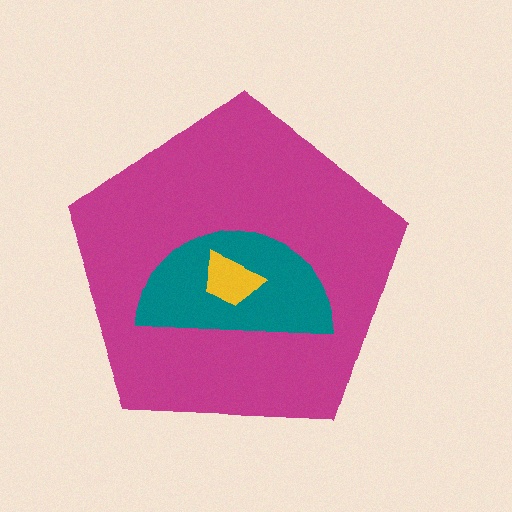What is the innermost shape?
The yellow trapezoid.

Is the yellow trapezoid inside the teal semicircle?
Yes.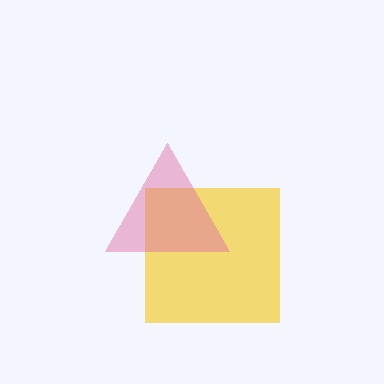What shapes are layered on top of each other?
The layered shapes are: a yellow square, a pink triangle.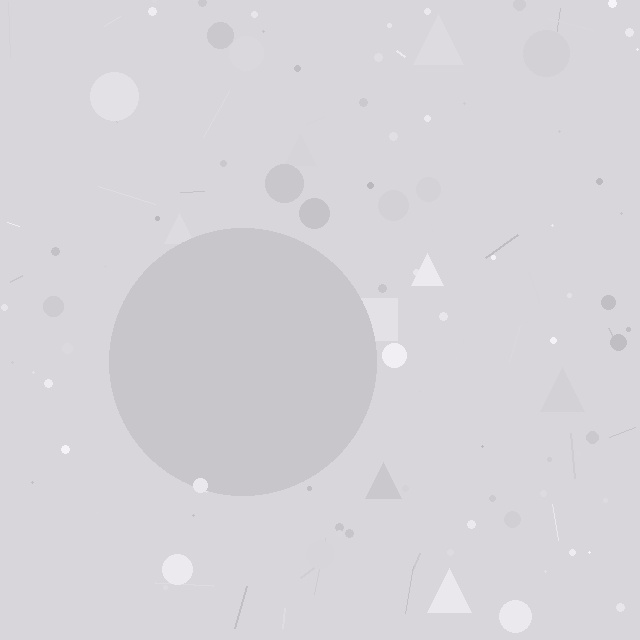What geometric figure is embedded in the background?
A circle is embedded in the background.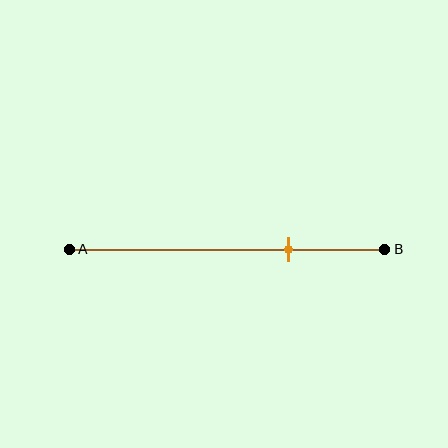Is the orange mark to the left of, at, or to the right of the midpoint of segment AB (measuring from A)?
The orange mark is to the right of the midpoint of segment AB.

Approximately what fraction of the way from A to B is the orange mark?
The orange mark is approximately 70% of the way from A to B.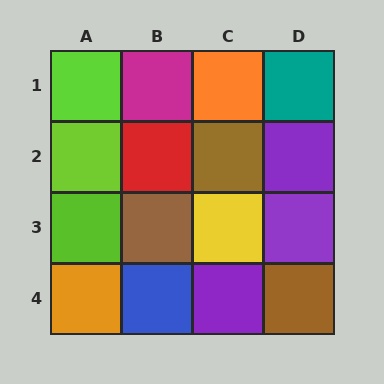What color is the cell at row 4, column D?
Brown.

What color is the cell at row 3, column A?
Lime.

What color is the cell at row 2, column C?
Brown.